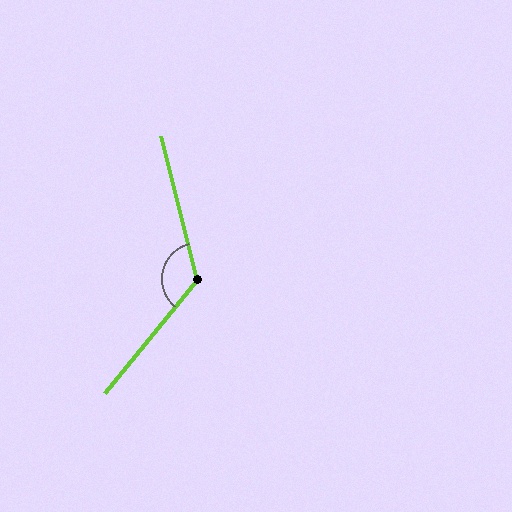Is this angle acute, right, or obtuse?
It is obtuse.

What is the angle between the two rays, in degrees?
Approximately 127 degrees.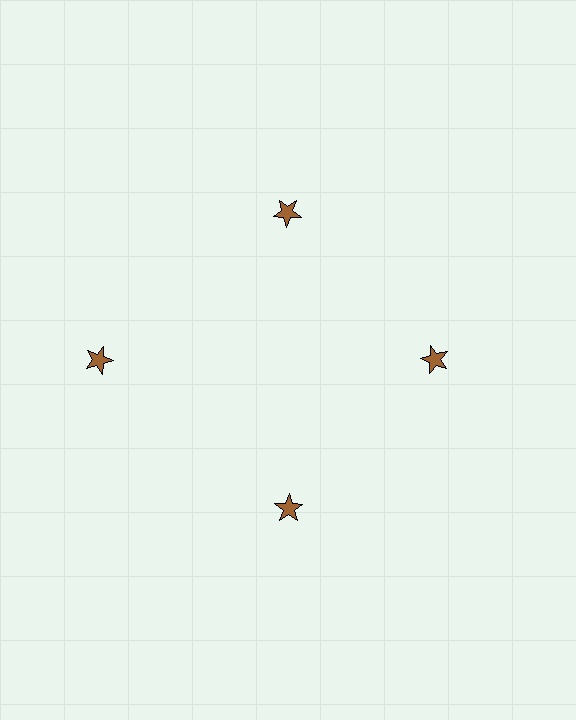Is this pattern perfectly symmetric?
No. The 4 brown stars are arranged in a ring, but one element near the 9 o'clock position is pushed outward from the center, breaking the 4-fold rotational symmetry.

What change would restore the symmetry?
The symmetry would be restored by moving it inward, back onto the ring so that all 4 stars sit at equal angles and equal distance from the center.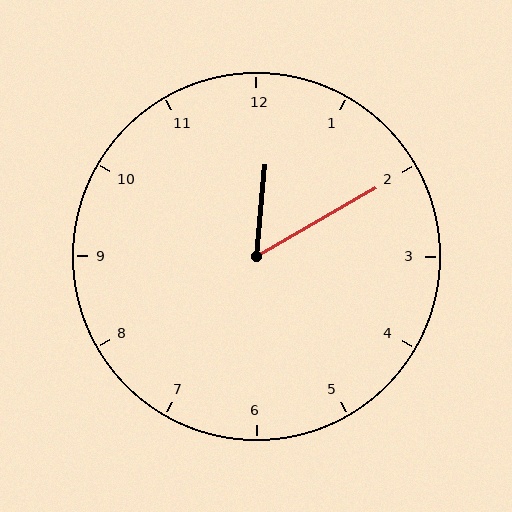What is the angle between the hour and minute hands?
Approximately 55 degrees.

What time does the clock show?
12:10.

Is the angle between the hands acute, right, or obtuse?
It is acute.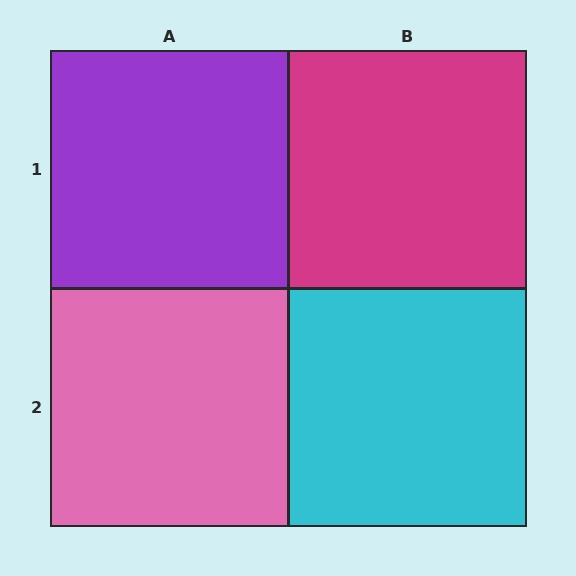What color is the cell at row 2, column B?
Cyan.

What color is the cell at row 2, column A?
Pink.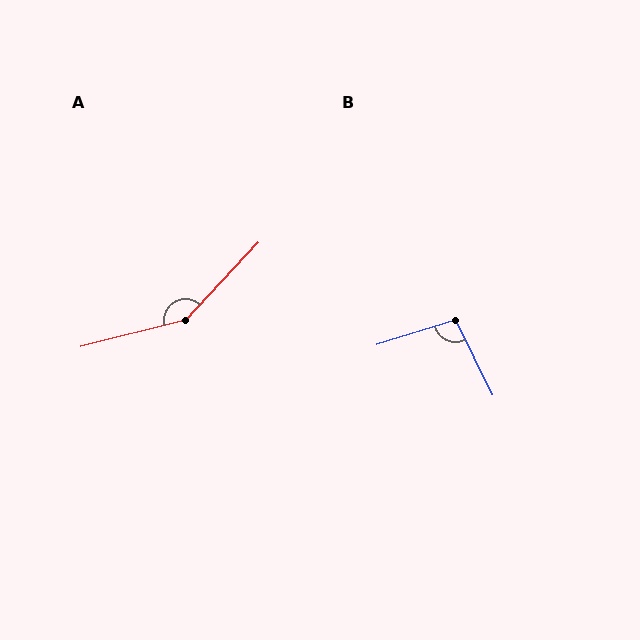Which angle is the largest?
A, at approximately 147 degrees.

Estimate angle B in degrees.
Approximately 99 degrees.